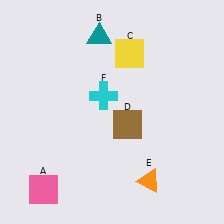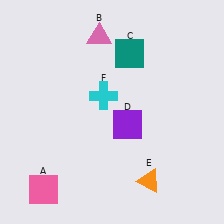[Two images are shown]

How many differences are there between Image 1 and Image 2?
There are 3 differences between the two images.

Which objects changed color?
B changed from teal to pink. C changed from yellow to teal. D changed from brown to purple.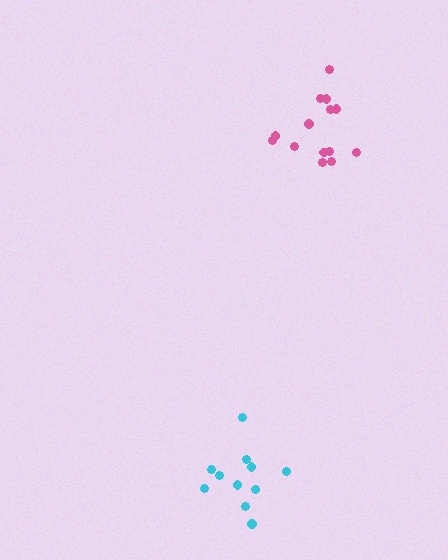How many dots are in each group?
Group 1: 11 dots, Group 2: 14 dots (25 total).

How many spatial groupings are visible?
There are 2 spatial groupings.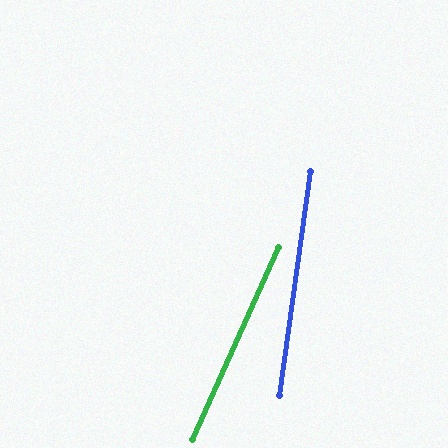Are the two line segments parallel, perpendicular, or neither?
Neither parallel nor perpendicular — they differ by about 16°.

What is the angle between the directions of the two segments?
Approximately 16 degrees.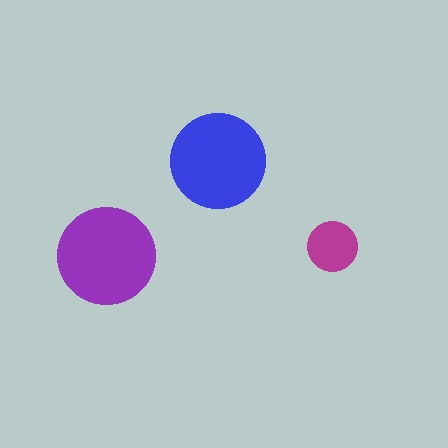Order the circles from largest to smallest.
the purple one, the blue one, the magenta one.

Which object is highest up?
The blue circle is topmost.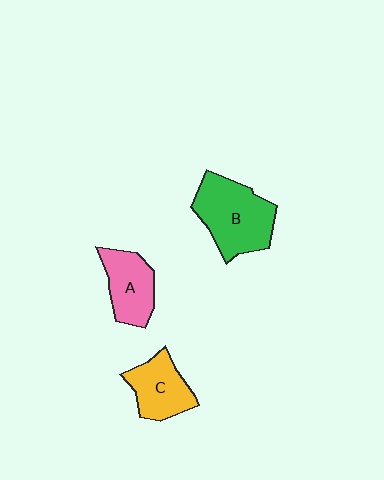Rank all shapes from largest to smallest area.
From largest to smallest: B (green), A (pink), C (yellow).